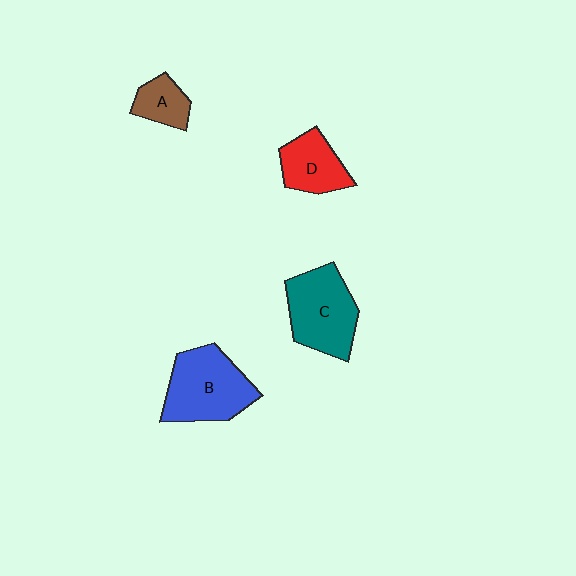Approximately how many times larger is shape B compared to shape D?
Approximately 1.6 times.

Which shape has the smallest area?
Shape A (brown).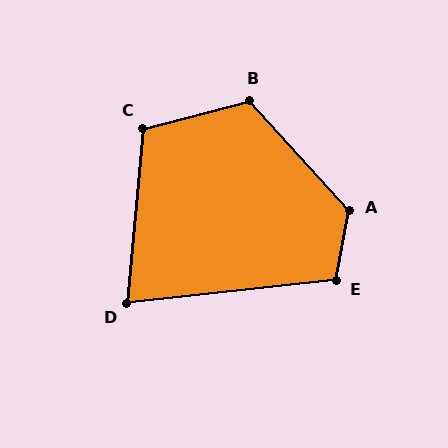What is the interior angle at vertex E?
Approximately 107 degrees (obtuse).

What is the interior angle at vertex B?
Approximately 118 degrees (obtuse).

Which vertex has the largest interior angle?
A, at approximately 127 degrees.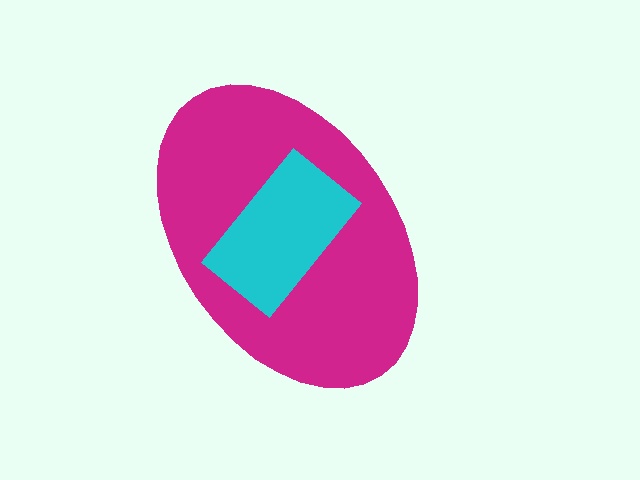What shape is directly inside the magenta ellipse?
The cyan rectangle.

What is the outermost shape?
The magenta ellipse.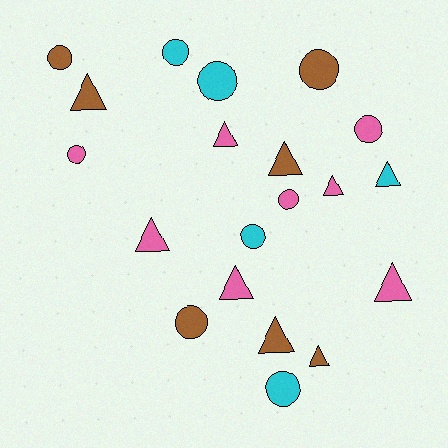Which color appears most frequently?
Pink, with 8 objects.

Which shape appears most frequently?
Circle, with 10 objects.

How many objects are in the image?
There are 20 objects.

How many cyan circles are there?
There are 4 cyan circles.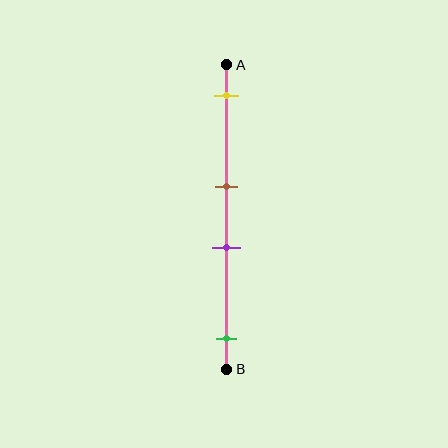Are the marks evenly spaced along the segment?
No, the marks are not evenly spaced.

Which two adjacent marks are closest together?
The brown and purple marks are the closest adjacent pair.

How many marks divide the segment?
There are 4 marks dividing the segment.